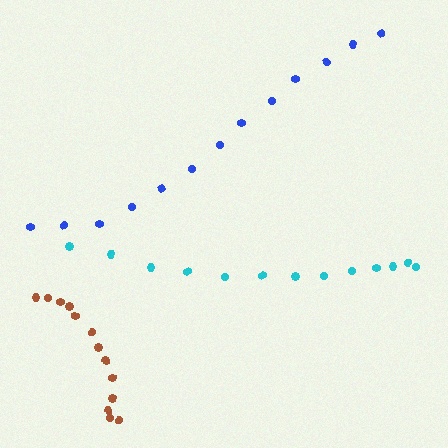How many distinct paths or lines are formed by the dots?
There are 3 distinct paths.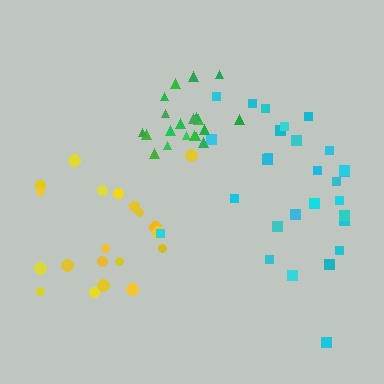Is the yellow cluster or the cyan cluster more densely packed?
Cyan.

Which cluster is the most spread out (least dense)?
Yellow.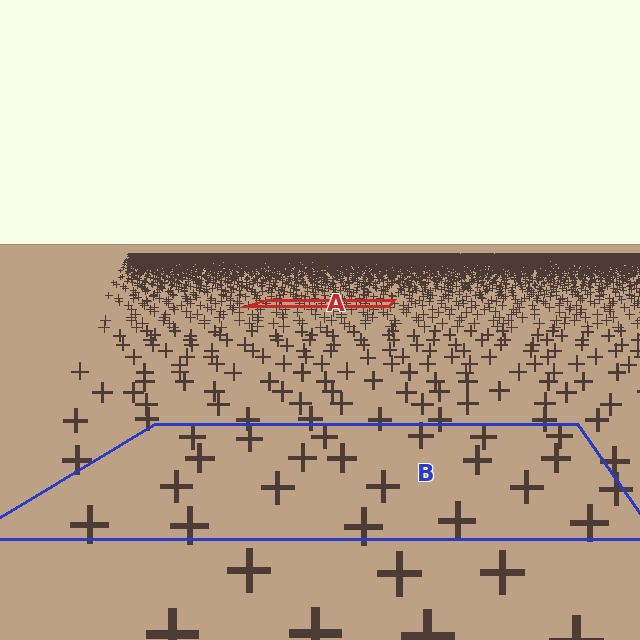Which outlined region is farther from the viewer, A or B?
Region A is farther from the viewer — the texture elements inside it appear smaller and more densely packed.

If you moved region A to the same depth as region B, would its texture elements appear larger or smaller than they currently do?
They would appear larger. At a closer depth, the same texture elements are projected at a bigger on-screen size.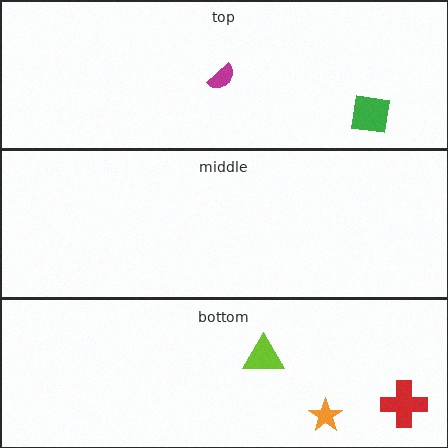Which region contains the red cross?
The bottom region.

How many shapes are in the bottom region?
3.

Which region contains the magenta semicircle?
The top region.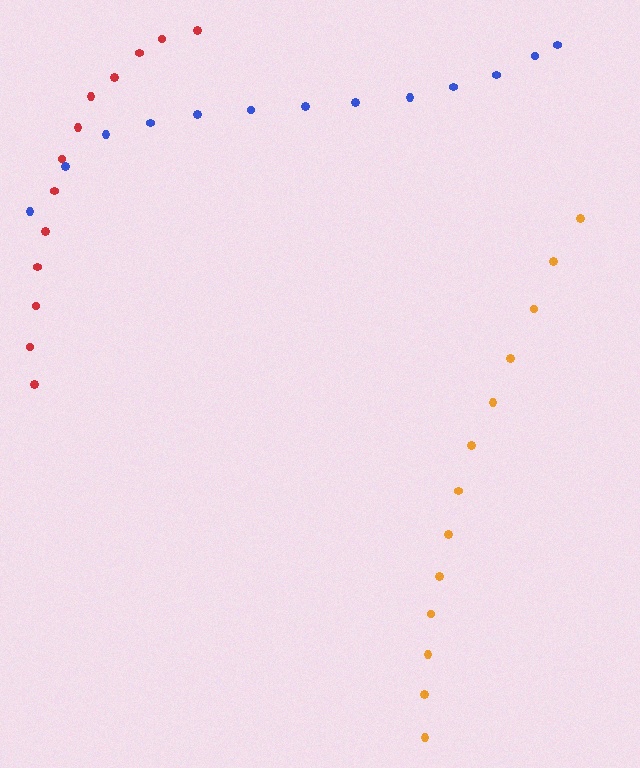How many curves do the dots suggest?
There are 3 distinct paths.